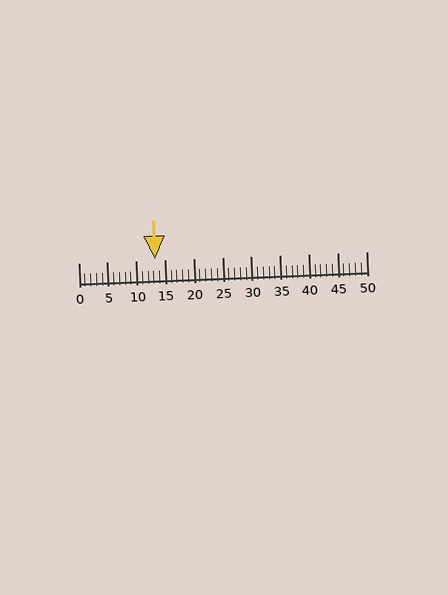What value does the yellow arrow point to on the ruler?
The yellow arrow points to approximately 13.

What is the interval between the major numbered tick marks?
The major tick marks are spaced 5 units apart.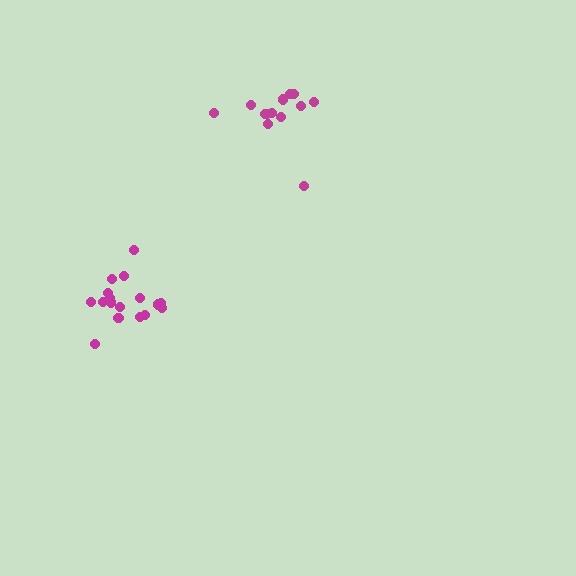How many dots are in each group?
Group 1: 13 dots, Group 2: 17 dots (30 total).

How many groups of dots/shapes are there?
There are 2 groups.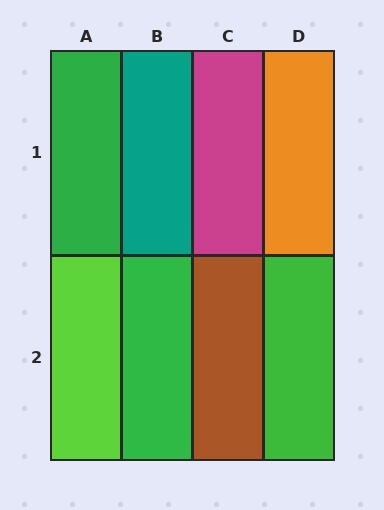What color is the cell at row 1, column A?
Green.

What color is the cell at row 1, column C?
Magenta.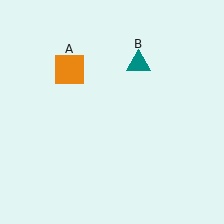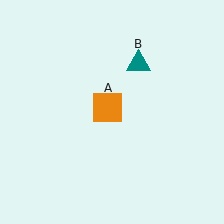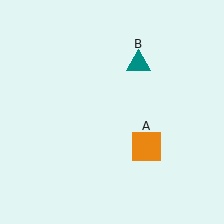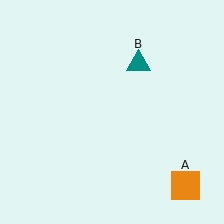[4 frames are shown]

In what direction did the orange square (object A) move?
The orange square (object A) moved down and to the right.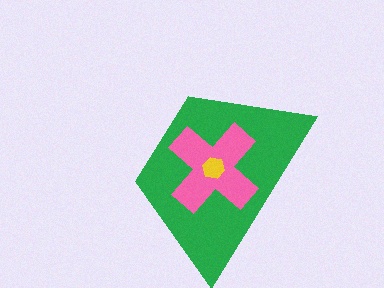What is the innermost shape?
The yellow hexagon.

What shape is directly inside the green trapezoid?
The pink cross.